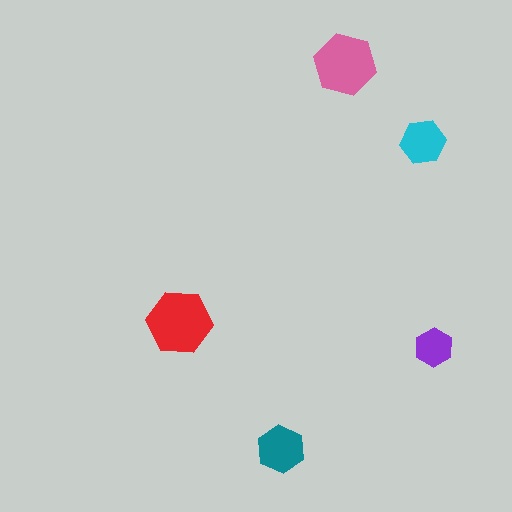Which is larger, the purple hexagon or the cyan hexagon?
The cyan one.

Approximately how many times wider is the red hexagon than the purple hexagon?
About 1.5 times wider.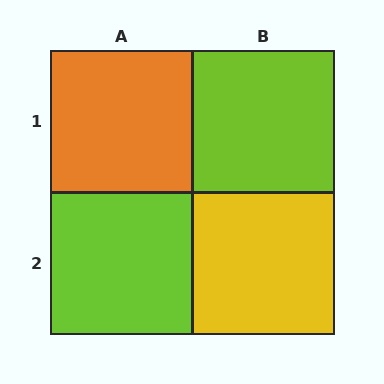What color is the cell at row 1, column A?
Orange.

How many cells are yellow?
1 cell is yellow.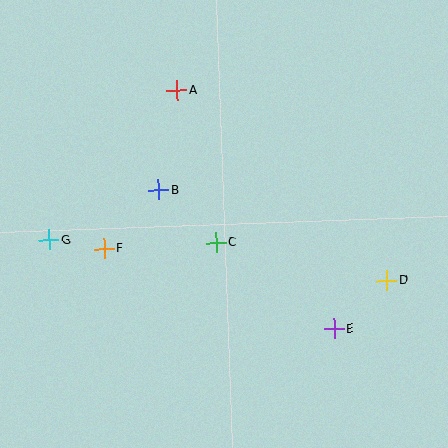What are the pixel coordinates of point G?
Point G is at (49, 240).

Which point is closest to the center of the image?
Point C at (216, 243) is closest to the center.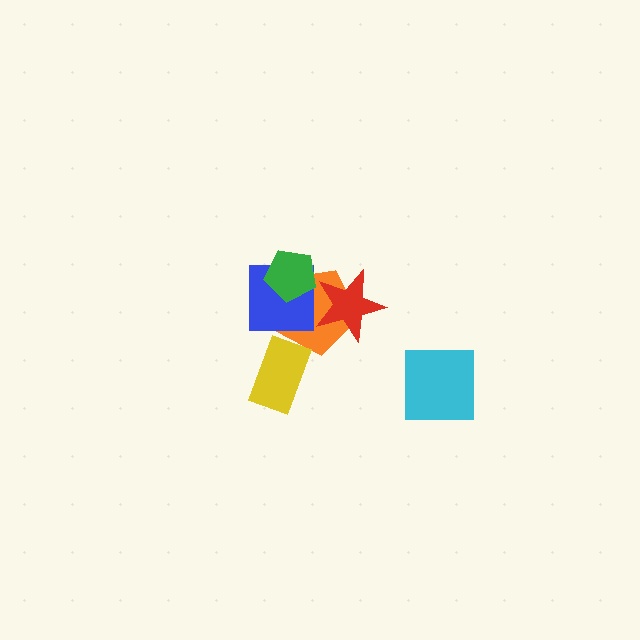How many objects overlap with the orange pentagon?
3 objects overlap with the orange pentagon.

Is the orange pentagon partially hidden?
Yes, it is partially covered by another shape.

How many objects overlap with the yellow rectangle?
0 objects overlap with the yellow rectangle.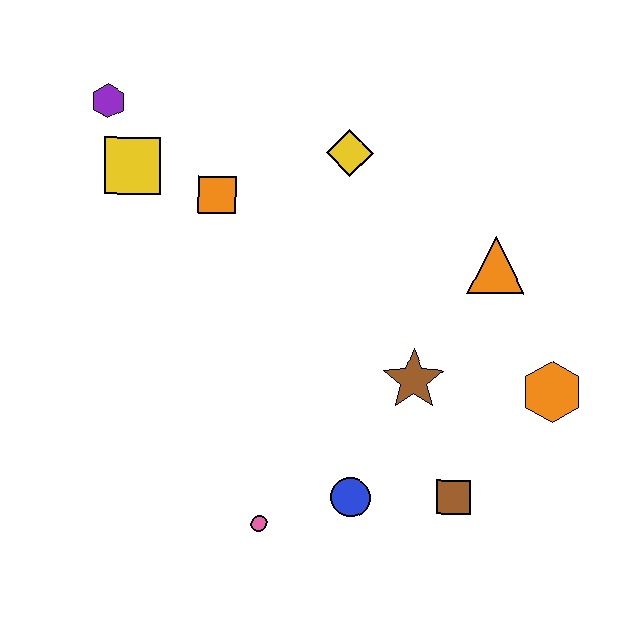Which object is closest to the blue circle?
The pink circle is closest to the blue circle.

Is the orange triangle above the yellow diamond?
No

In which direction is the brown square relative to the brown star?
The brown square is below the brown star.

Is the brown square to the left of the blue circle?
No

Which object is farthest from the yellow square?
The orange hexagon is farthest from the yellow square.